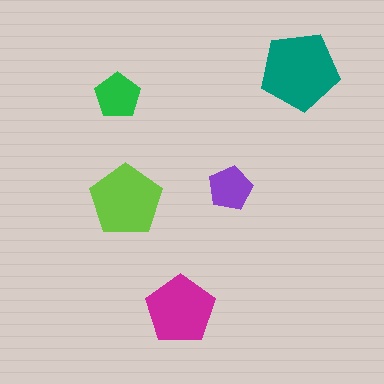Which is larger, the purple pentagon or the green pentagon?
The green one.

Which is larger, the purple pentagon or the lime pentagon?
The lime one.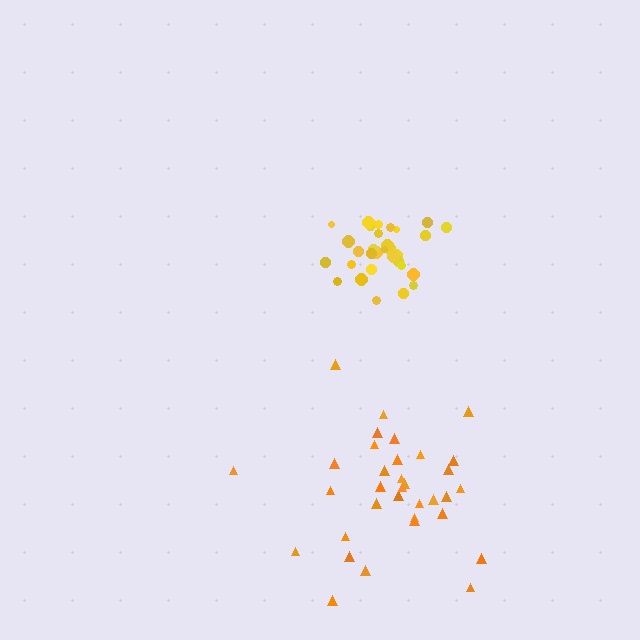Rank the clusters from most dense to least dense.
yellow, orange.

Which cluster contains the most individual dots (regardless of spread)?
Orange (34).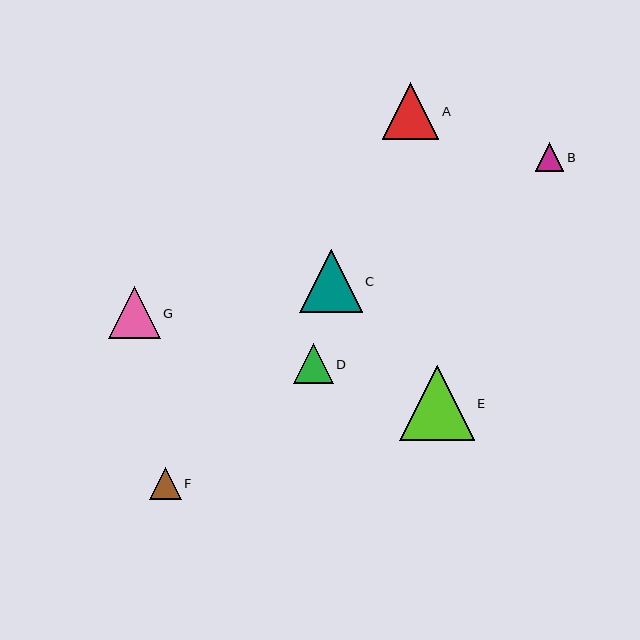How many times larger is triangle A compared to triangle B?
Triangle A is approximately 2.0 times the size of triangle B.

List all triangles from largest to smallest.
From largest to smallest: E, C, A, G, D, F, B.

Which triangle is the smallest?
Triangle B is the smallest with a size of approximately 29 pixels.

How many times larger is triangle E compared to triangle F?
Triangle E is approximately 2.3 times the size of triangle F.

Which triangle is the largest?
Triangle E is the largest with a size of approximately 74 pixels.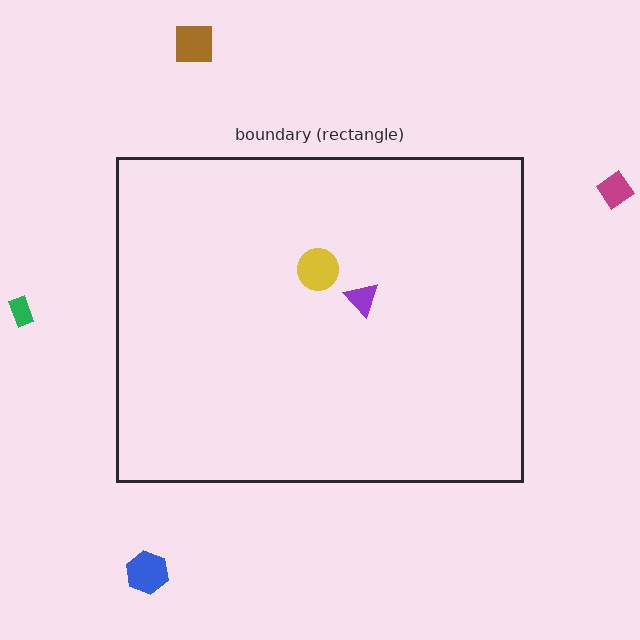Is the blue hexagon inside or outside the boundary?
Outside.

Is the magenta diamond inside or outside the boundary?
Outside.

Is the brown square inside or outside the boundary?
Outside.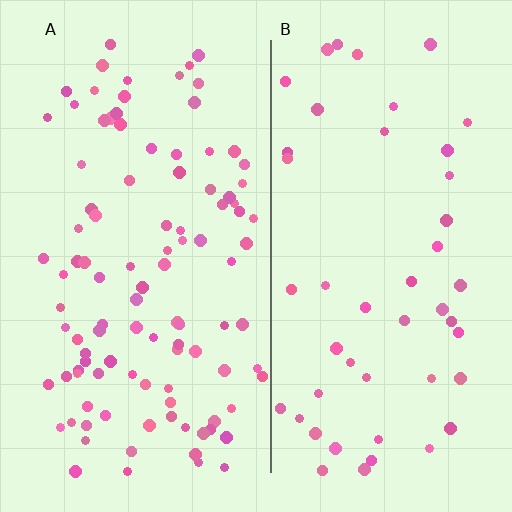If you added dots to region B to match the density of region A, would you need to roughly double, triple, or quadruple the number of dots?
Approximately double.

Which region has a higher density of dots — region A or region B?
A (the left).